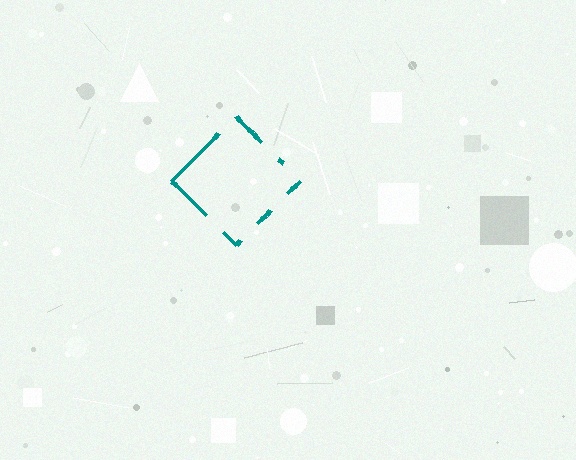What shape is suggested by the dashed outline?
The dashed outline suggests a diamond.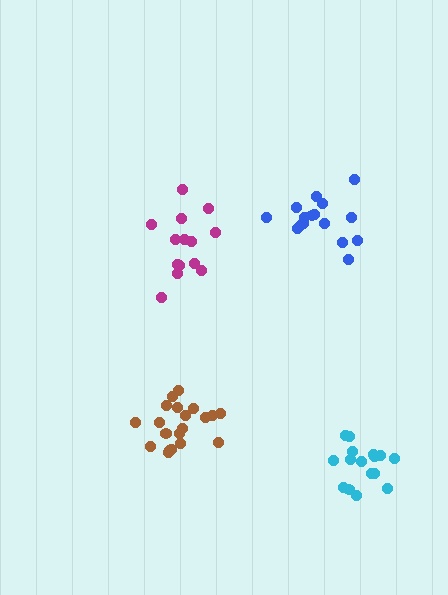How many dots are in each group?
Group 1: 16 dots, Group 2: 14 dots, Group 3: 20 dots, Group 4: 16 dots (66 total).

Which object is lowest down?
The cyan cluster is bottommost.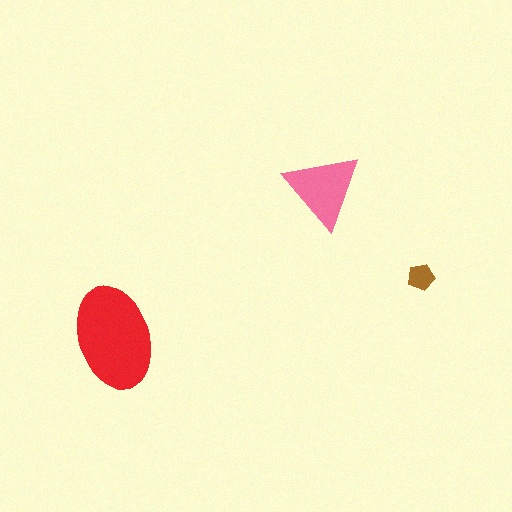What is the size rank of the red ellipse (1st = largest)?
1st.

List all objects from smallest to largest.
The brown pentagon, the pink triangle, the red ellipse.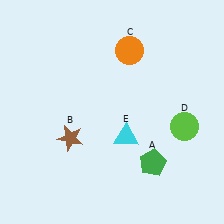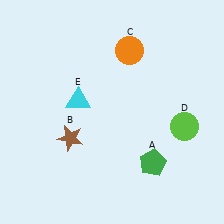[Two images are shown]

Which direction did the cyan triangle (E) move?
The cyan triangle (E) moved left.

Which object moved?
The cyan triangle (E) moved left.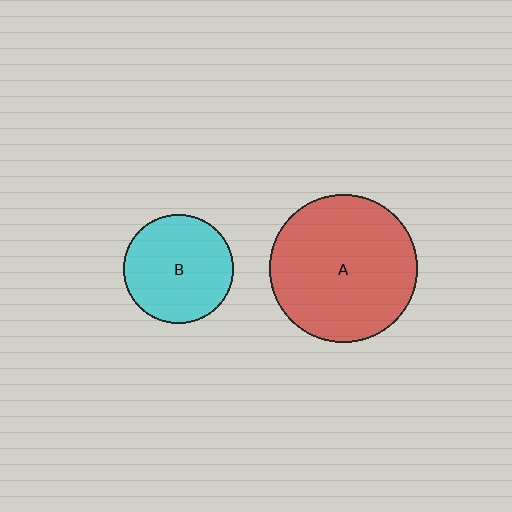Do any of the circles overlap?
No, none of the circles overlap.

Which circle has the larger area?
Circle A (red).